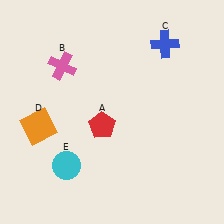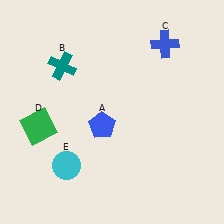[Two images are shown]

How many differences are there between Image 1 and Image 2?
There are 3 differences between the two images.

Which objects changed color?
A changed from red to blue. B changed from pink to teal. D changed from orange to green.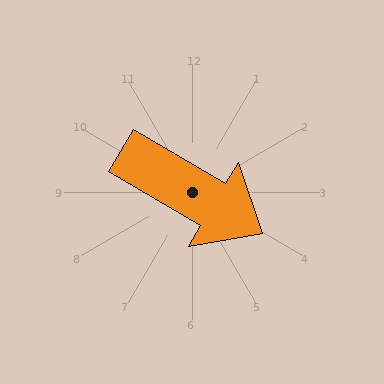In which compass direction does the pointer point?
Southeast.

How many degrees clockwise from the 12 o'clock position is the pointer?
Approximately 120 degrees.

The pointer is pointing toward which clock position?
Roughly 4 o'clock.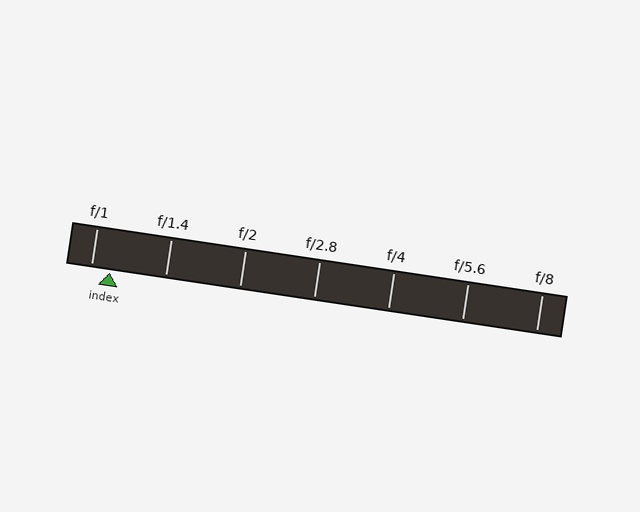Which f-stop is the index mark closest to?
The index mark is closest to f/1.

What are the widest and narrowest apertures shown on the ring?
The widest aperture shown is f/1 and the narrowest is f/8.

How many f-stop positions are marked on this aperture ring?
There are 7 f-stop positions marked.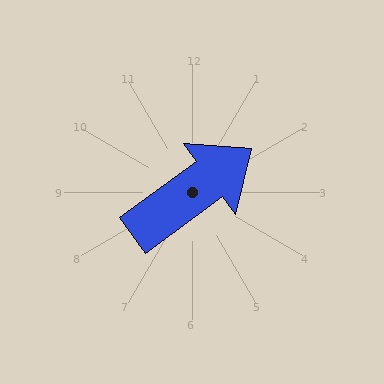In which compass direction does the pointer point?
Northeast.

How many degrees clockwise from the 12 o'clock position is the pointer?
Approximately 54 degrees.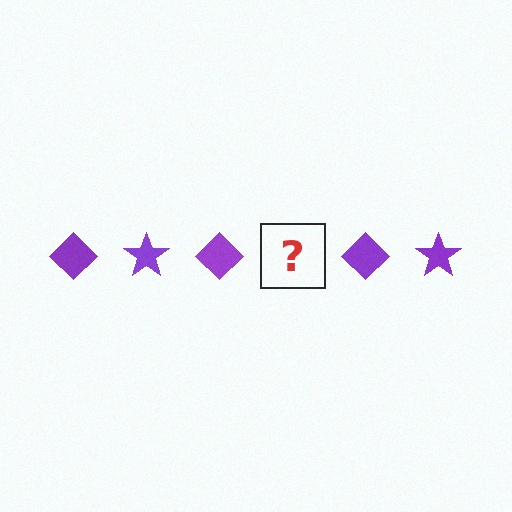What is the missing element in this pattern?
The missing element is a purple star.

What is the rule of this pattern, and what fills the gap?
The rule is that the pattern cycles through diamond, star shapes in purple. The gap should be filled with a purple star.